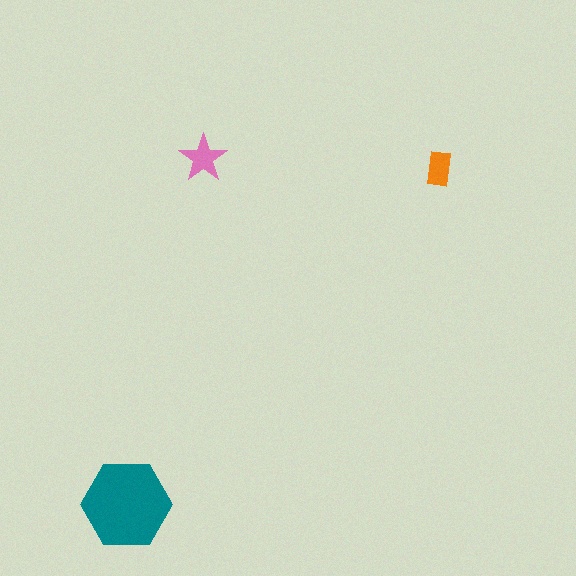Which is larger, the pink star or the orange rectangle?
The pink star.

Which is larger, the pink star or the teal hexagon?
The teal hexagon.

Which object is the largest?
The teal hexagon.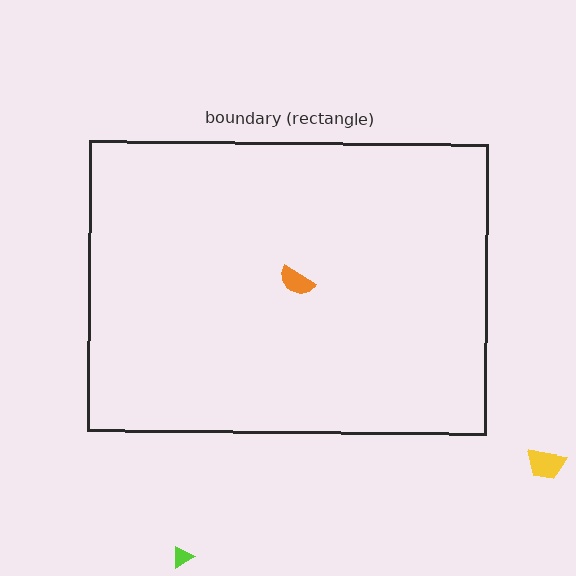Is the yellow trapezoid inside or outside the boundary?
Outside.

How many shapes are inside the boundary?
1 inside, 2 outside.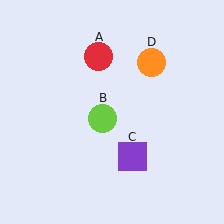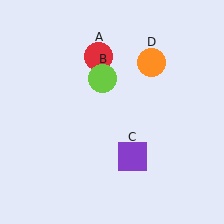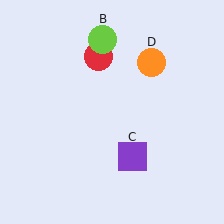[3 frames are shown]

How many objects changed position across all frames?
1 object changed position: lime circle (object B).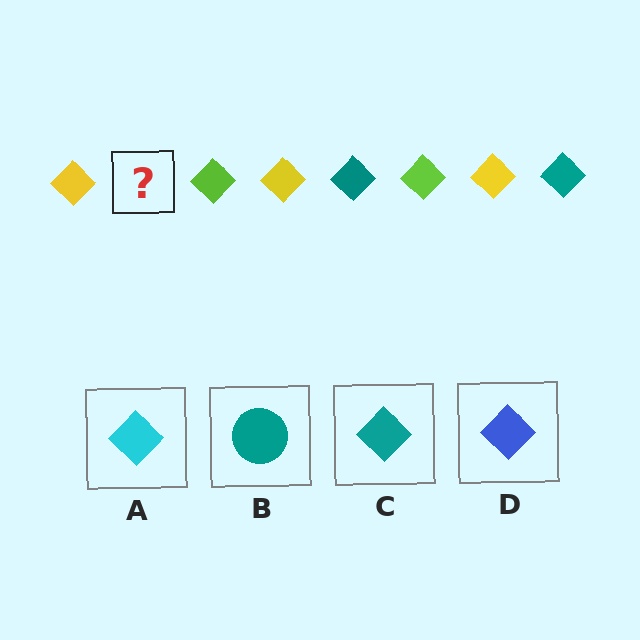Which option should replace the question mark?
Option C.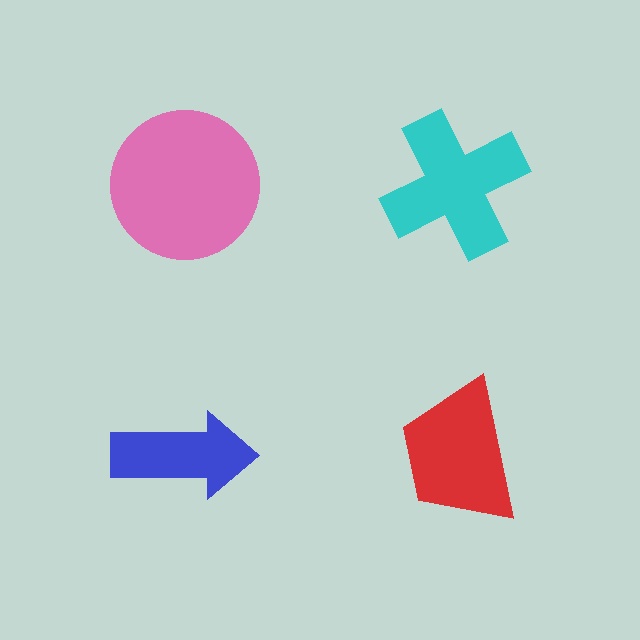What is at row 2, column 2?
A red trapezoid.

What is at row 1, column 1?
A pink circle.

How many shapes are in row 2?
2 shapes.